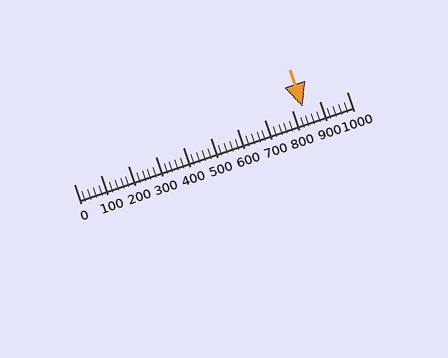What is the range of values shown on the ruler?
The ruler shows values from 0 to 1000.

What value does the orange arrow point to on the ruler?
The orange arrow points to approximately 840.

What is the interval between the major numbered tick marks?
The major tick marks are spaced 100 units apart.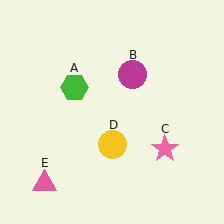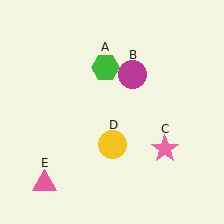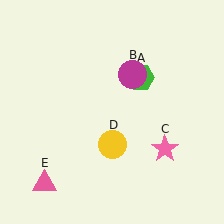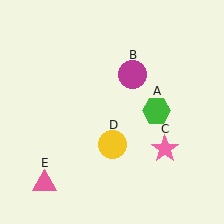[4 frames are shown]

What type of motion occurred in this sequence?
The green hexagon (object A) rotated clockwise around the center of the scene.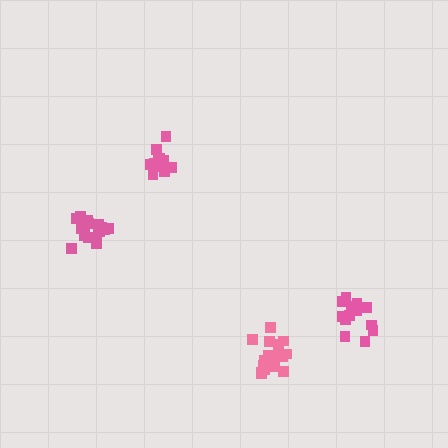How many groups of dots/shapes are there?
There are 4 groups.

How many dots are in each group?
Group 1: 18 dots, Group 2: 13 dots, Group 3: 18 dots, Group 4: 13 dots (62 total).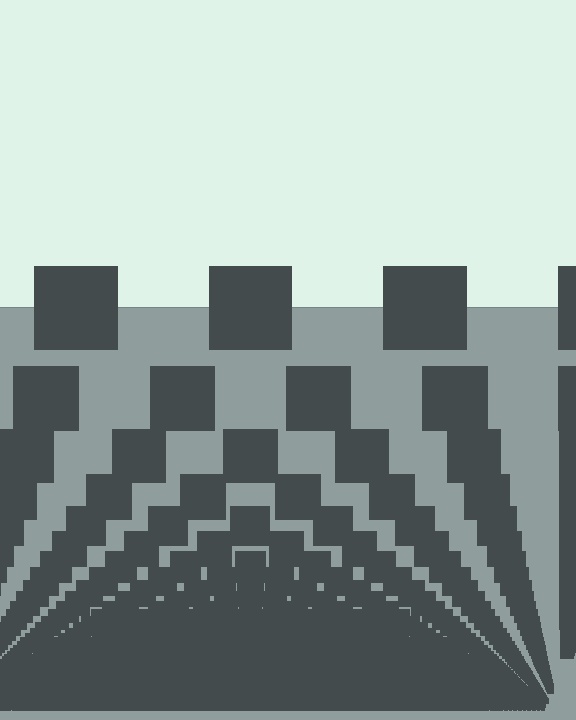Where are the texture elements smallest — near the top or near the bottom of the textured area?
Near the bottom.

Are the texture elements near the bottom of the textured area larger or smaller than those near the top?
Smaller. The gradient is inverted — elements near the bottom are smaller and denser.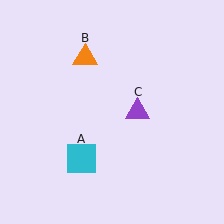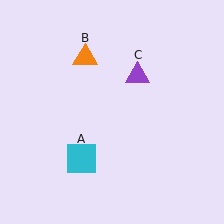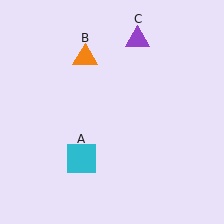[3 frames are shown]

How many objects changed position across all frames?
1 object changed position: purple triangle (object C).